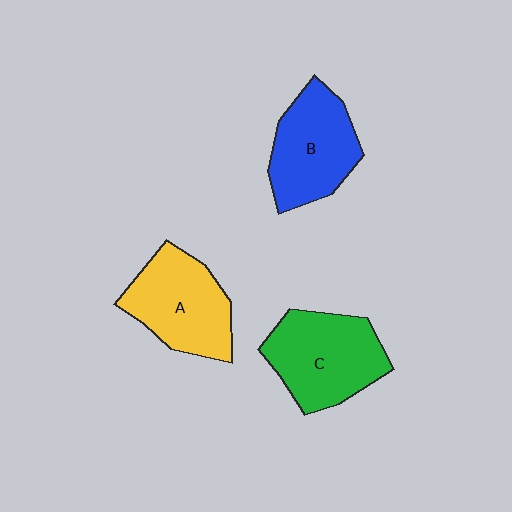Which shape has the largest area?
Shape C (green).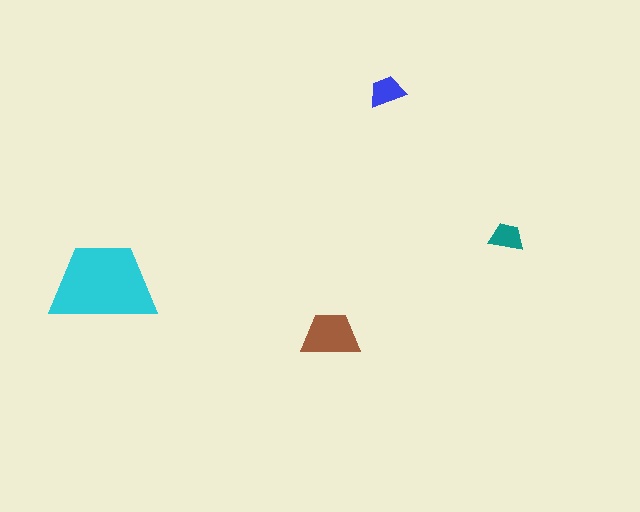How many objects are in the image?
There are 4 objects in the image.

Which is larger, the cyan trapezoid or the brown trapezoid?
The cyan one.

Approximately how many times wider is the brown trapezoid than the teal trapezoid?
About 1.5 times wider.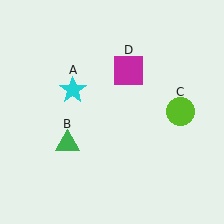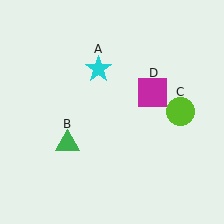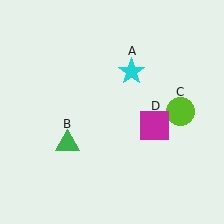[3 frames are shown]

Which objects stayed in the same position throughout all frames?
Green triangle (object B) and lime circle (object C) remained stationary.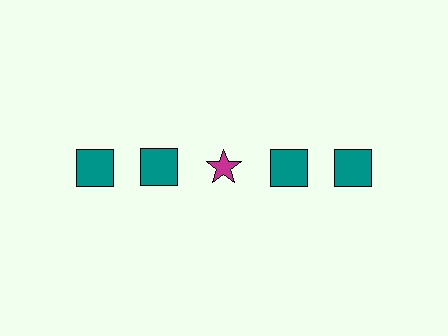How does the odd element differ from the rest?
It differs in both color (magenta instead of teal) and shape (star instead of square).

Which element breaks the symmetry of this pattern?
The magenta star in the top row, center column breaks the symmetry. All other shapes are teal squares.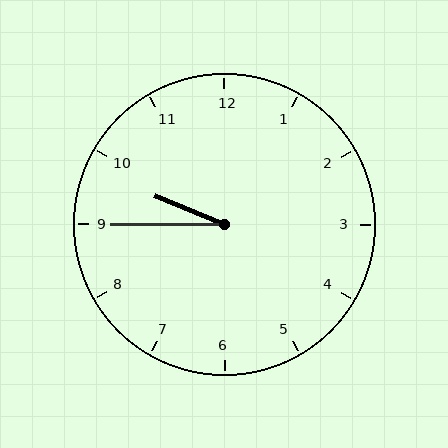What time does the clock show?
9:45.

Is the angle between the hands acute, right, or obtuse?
It is acute.